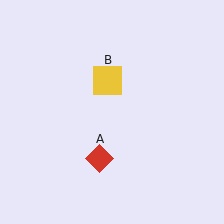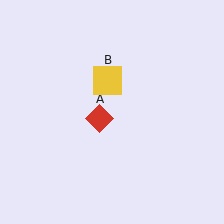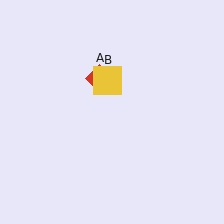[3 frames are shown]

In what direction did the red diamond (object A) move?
The red diamond (object A) moved up.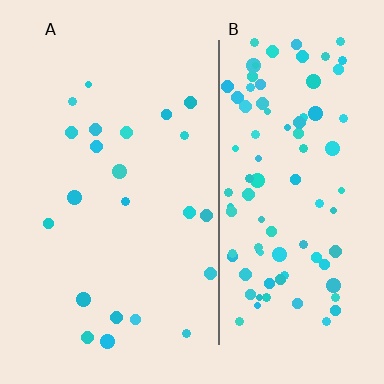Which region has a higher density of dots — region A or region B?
B (the right).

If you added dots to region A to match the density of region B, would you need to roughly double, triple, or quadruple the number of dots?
Approximately quadruple.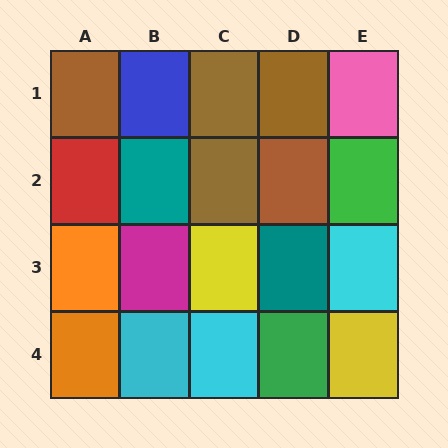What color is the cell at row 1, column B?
Blue.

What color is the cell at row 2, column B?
Teal.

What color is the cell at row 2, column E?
Green.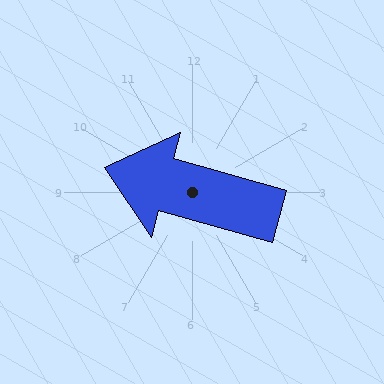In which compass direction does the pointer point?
West.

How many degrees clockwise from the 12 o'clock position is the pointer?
Approximately 286 degrees.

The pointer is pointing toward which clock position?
Roughly 10 o'clock.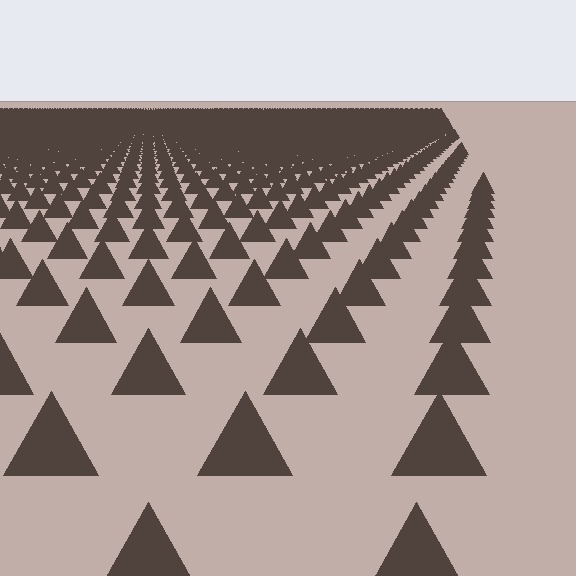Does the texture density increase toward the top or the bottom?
Density increases toward the top.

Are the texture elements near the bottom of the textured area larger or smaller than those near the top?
Larger. Near the bottom, elements are closer to the viewer and appear at a bigger on-screen size.